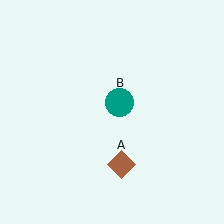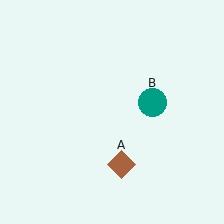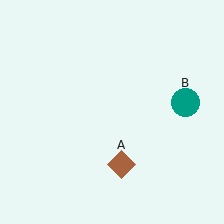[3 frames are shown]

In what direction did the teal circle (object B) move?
The teal circle (object B) moved right.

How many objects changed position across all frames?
1 object changed position: teal circle (object B).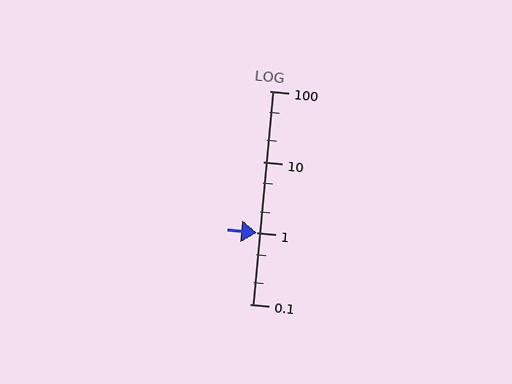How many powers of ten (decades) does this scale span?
The scale spans 3 decades, from 0.1 to 100.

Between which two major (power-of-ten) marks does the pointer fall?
The pointer is between 1 and 10.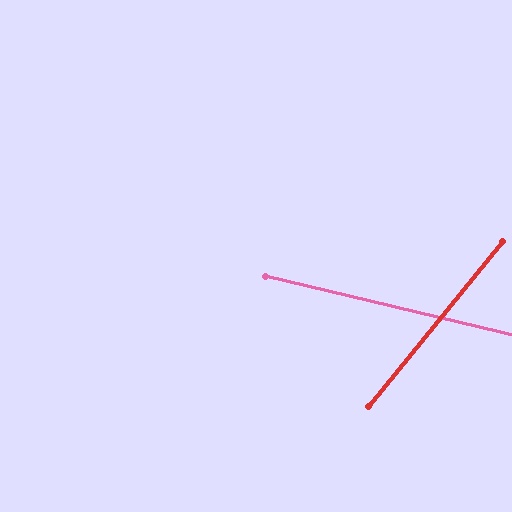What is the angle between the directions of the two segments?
Approximately 64 degrees.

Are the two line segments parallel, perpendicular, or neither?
Neither parallel nor perpendicular — they differ by about 64°.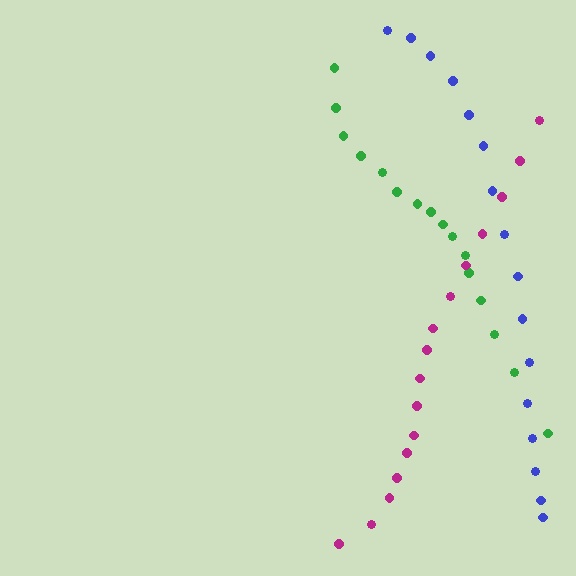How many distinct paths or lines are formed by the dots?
There are 3 distinct paths.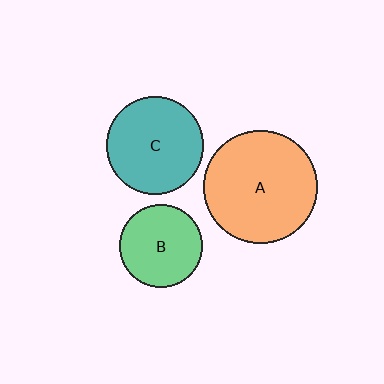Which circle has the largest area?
Circle A (orange).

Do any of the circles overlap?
No, none of the circles overlap.